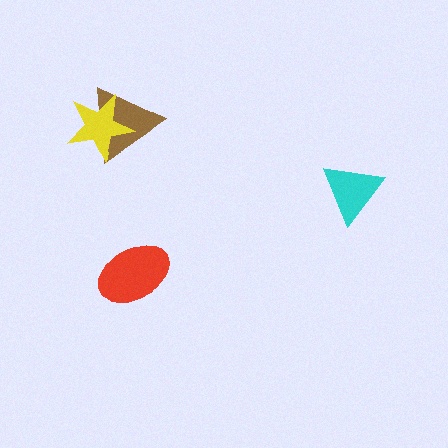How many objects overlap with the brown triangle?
1 object overlaps with the brown triangle.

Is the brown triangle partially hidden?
Yes, it is partially covered by another shape.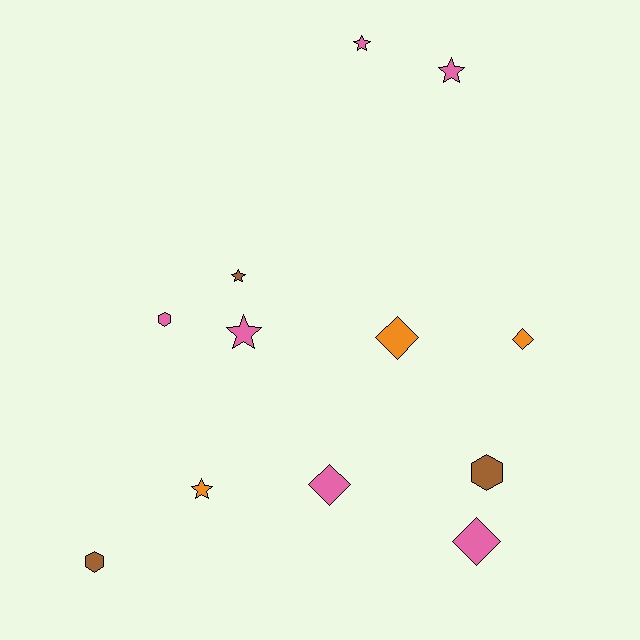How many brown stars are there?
There is 1 brown star.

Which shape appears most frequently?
Star, with 5 objects.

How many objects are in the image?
There are 12 objects.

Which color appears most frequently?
Pink, with 6 objects.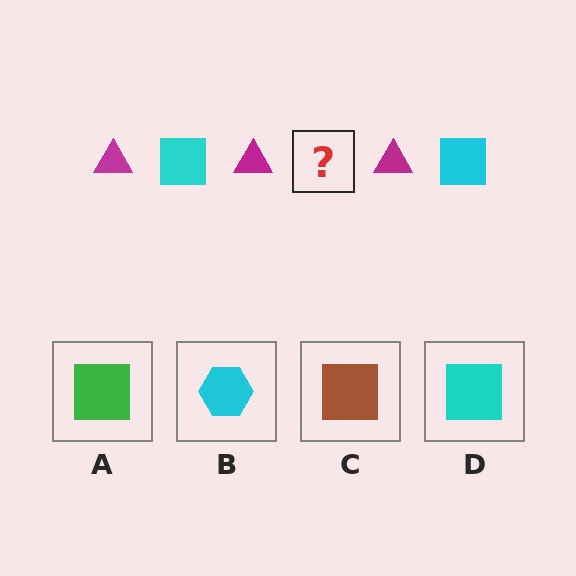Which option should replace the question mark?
Option D.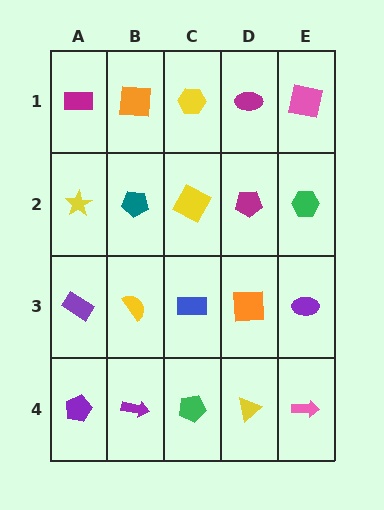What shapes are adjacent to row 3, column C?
A yellow square (row 2, column C), a green pentagon (row 4, column C), a yellow semicircle (row 3, column B), an orange square (row 3, column D).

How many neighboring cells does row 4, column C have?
3.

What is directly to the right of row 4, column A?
A purple arrow.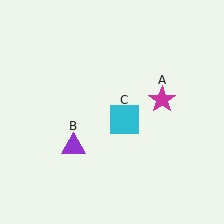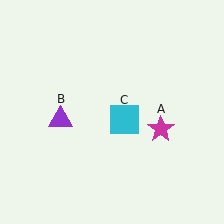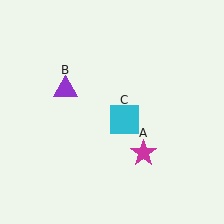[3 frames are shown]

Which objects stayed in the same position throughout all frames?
Cyan square (object C) remained stationary.